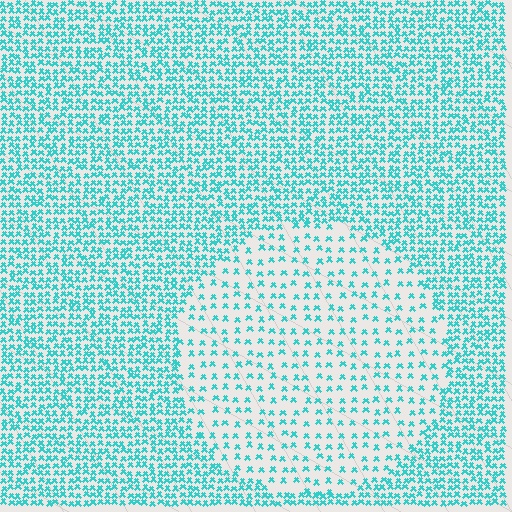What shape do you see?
I see a circle.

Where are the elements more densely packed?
The elements are more densely packed outside the circle boundary.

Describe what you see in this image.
The image contains small cyan elements arranged at two different densities. A circle-shaped region is visible where the elements are less densely packed than the surrounding area.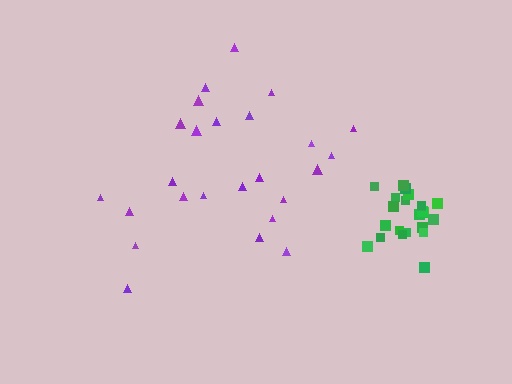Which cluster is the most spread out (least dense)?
Purple.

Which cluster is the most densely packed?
Green.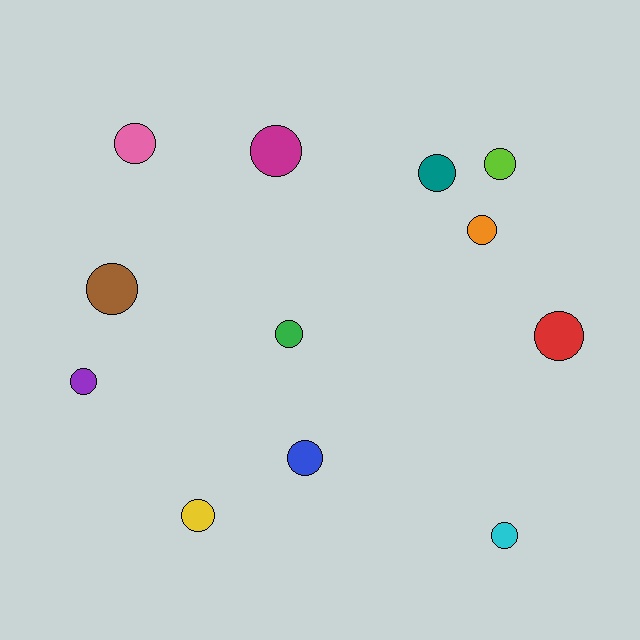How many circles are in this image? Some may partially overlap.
There are 12 circles.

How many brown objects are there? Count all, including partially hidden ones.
There is 1 brown object.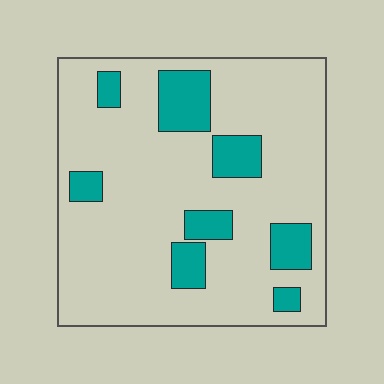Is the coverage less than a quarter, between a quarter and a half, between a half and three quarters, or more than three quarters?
Less than a quarter.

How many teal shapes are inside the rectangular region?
8.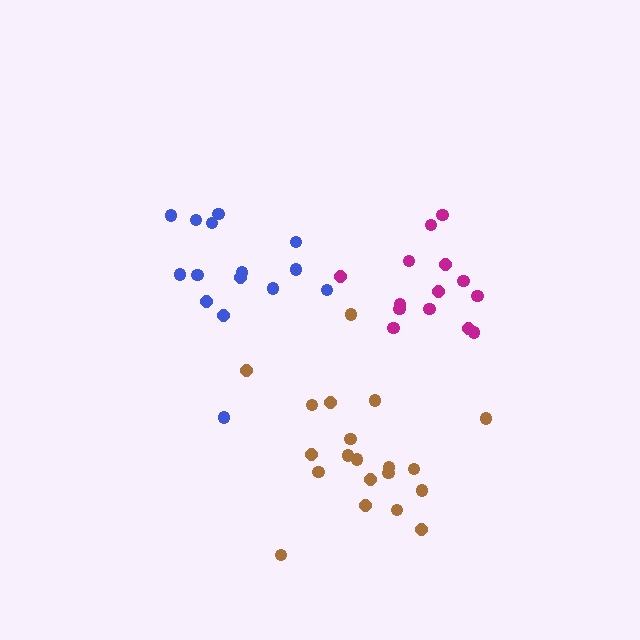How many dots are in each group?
Group 1: 20 dots, Group 2: 14 dots, Group 3: 15 dots (49 total).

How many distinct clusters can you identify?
There are 3 distinct clusters.